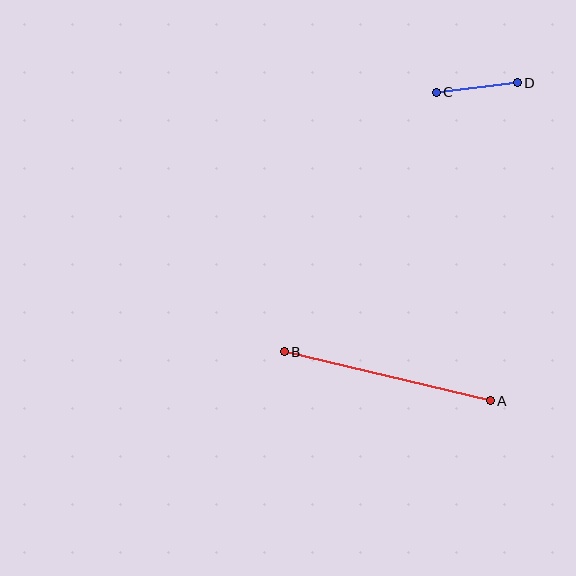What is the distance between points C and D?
The distance is approximately 82 pixels.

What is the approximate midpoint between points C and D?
The midpoint is at approximately (477, 88) pixels.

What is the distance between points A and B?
The distance is approximately 212 pixels.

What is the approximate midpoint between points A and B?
The midpoint is at approximately (387, 376) pixels.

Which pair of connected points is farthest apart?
Points A and B are farthest apart.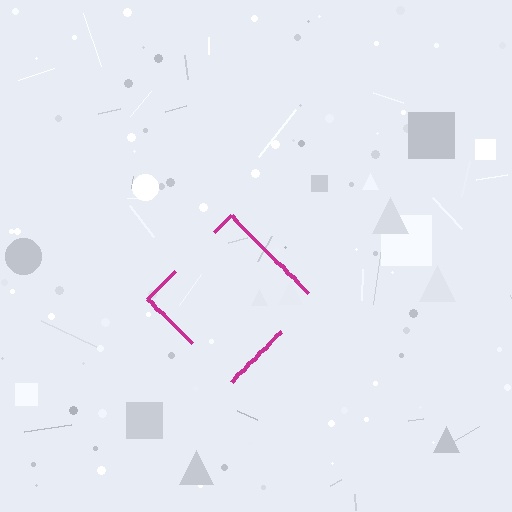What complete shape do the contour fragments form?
The contour fragments form a diamond.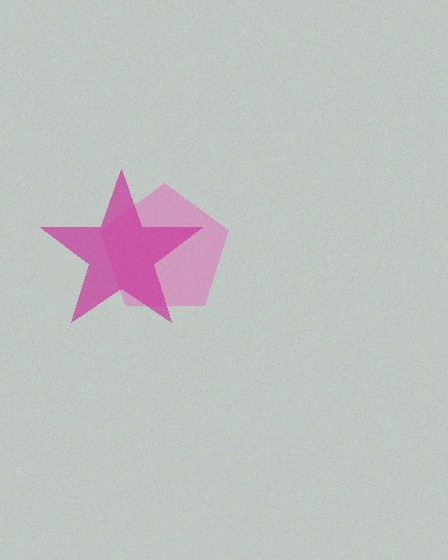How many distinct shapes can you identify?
There are 2 distinct shapes: a pink pentagon, a magenta star.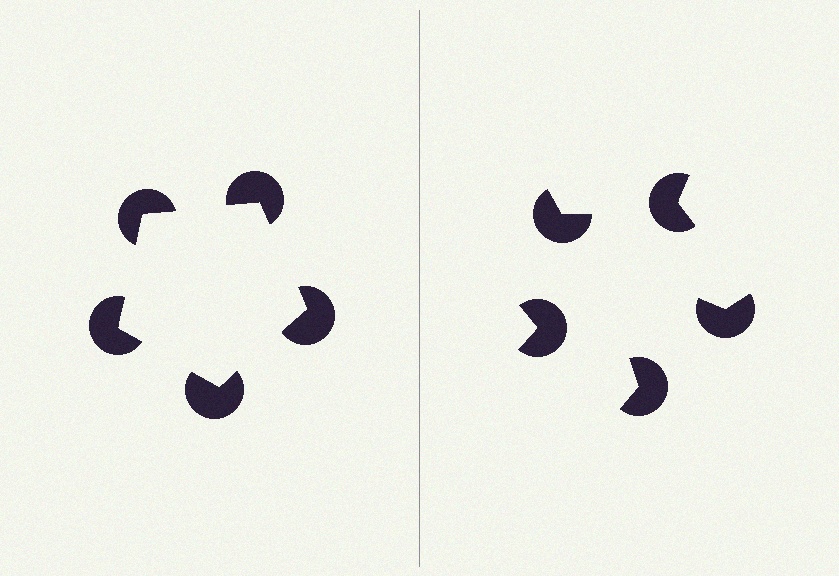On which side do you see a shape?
An illusory pentagon appears on the left side. On the right side the wedge cuts are rotated, so no coherent shape forms.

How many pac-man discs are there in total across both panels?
10 — 5 on each side.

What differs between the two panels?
The pac-man discs are positioned identically on both sides; only the wedge orientations differ. On the left they align to a pentagon; on the right they are misaligned.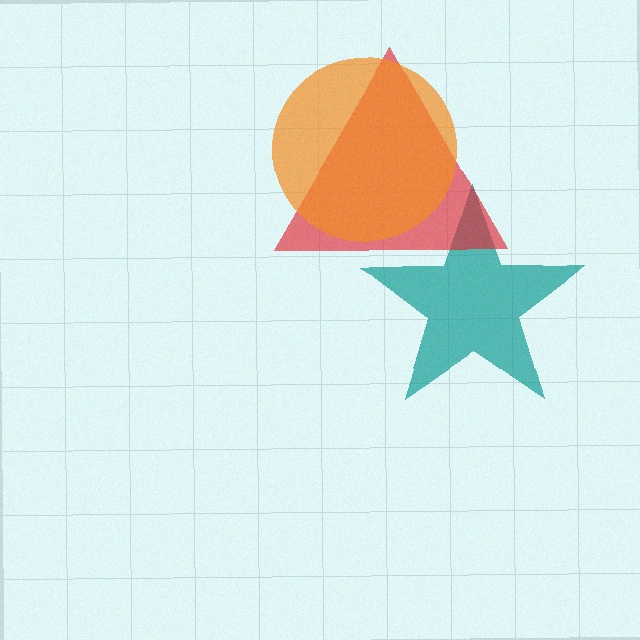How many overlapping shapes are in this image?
There are 3 overlapping shapes in the image.